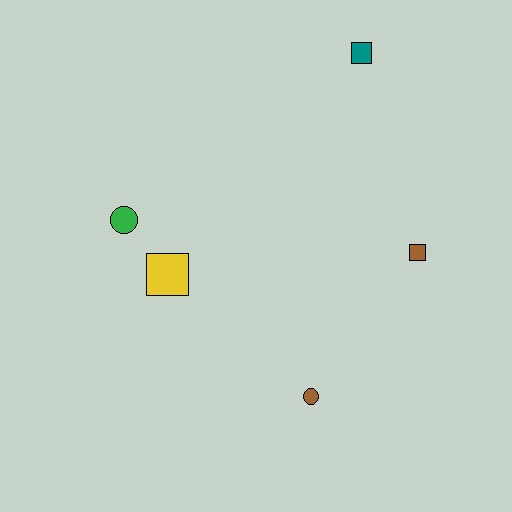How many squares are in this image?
There are 3 squares.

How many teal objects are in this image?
There is 1 teal object.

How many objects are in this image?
There are 5 objects.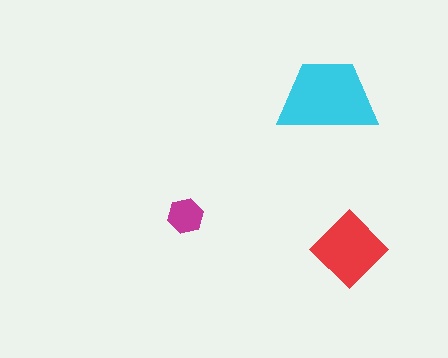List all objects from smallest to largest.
The magenta hexagon, the red diamond, the cyan trapezoid.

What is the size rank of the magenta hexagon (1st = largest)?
3rd.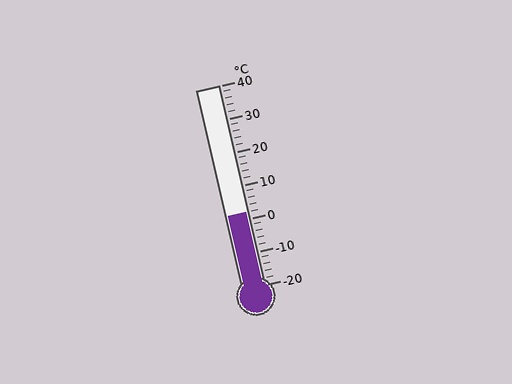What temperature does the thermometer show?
The thermometer shows approximately 2°C.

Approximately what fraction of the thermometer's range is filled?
The thermometer is filled to approximately 35% of its range.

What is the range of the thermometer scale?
The thermometer scale ranges from -20°C to 40°C.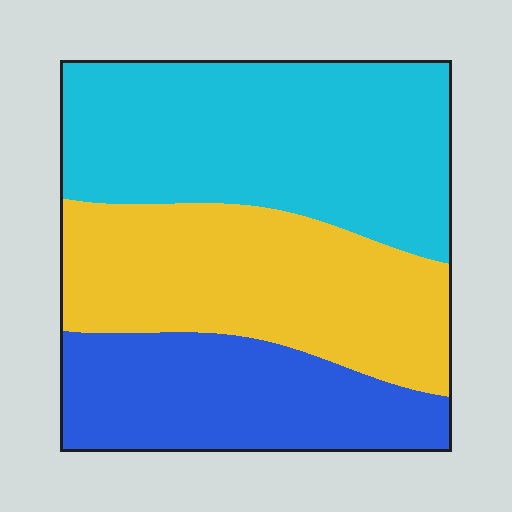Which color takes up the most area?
Cyan, at roughly 40%.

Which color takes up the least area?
Blue, at roughly 25%.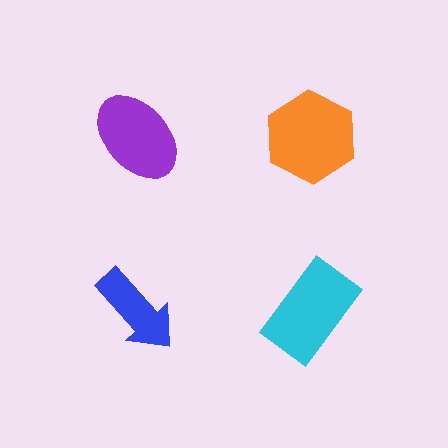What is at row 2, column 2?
A cyan rectangle.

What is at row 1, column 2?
An orange hexagon.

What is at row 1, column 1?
A purple ellipse.